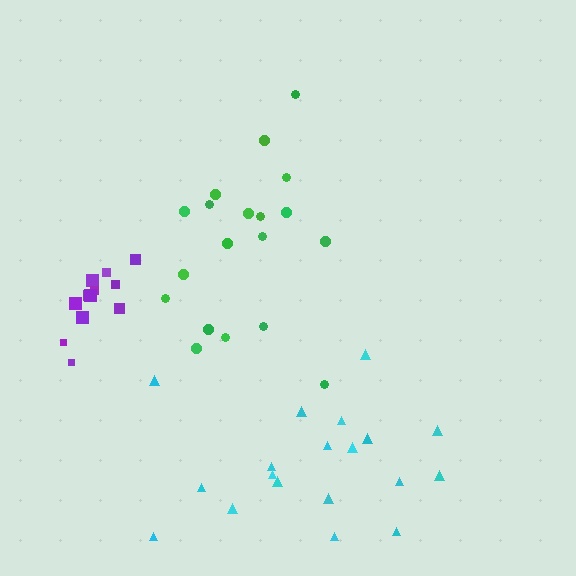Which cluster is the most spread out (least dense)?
Green.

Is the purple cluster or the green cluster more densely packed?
Purple.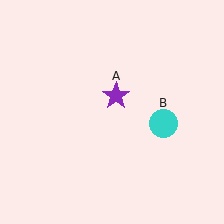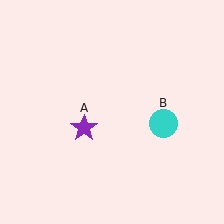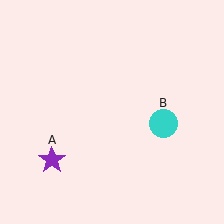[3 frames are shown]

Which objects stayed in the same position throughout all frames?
Cyan circle (object B) remained stationary.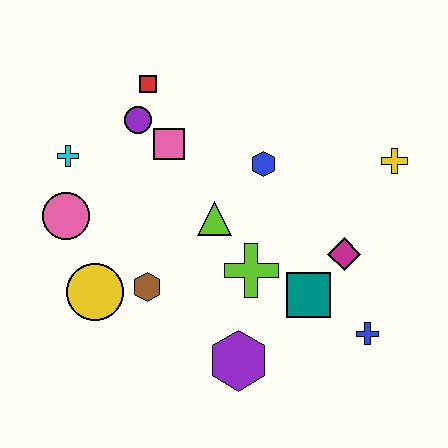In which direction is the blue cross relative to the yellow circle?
The blue cross is to the right of the yellow circle.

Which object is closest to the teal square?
The magenta diamond is closest to the teal square.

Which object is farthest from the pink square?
The blue cross is farthest from the pink square.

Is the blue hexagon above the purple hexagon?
Yes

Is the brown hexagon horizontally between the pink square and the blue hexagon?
No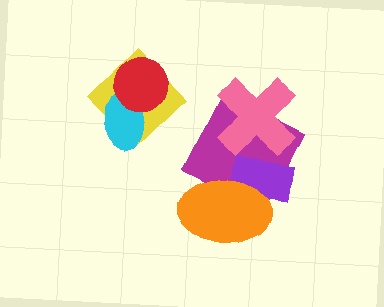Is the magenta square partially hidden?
Yes, it is partially covered by another shape.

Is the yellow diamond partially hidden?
Yes, it is partially covered by another shape.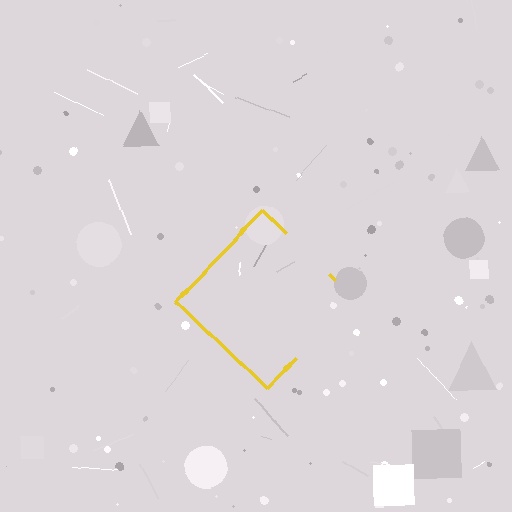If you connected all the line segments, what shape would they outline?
They would outline a diamond.